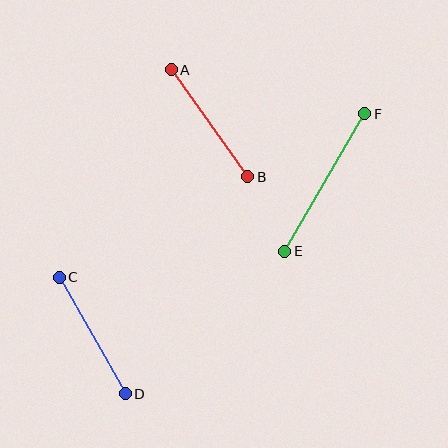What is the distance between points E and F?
The distance is approximately 159 pixels.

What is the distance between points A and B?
The distance is approximately 132 pixels.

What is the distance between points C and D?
The distance is approximately 134 pixels.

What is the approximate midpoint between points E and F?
The midpoint is at approximately (325, 183) pixels.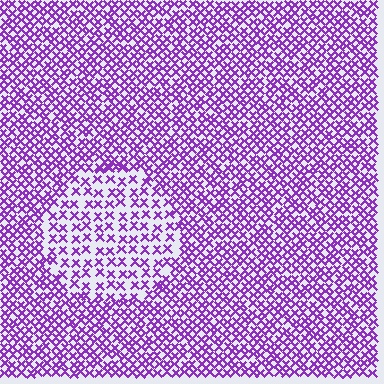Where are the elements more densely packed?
The elements are more densely packed outside the circle boundary.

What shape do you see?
I see a circle.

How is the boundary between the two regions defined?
The boundary is defined by a change in element density (approximately 1.8x ratio). All elements are the same color, size, and shape.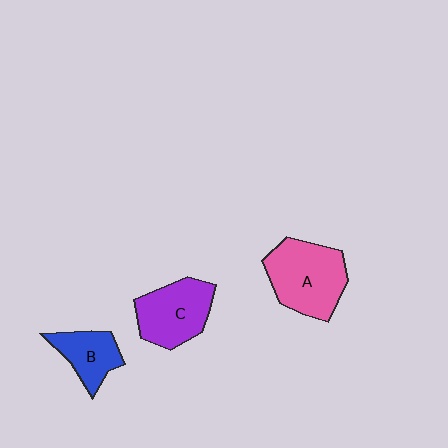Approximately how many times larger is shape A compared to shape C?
Approximately 1.2 times.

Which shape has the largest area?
Shape A (pink).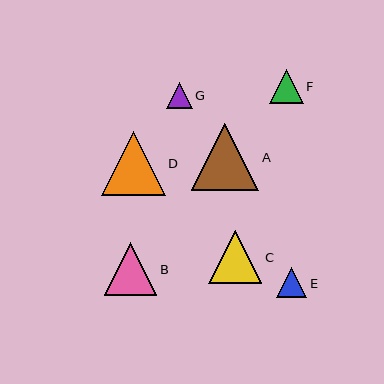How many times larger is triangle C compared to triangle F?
Triangle C is approximately 1.6 times the size of triangle F.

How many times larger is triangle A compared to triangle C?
Triangle A is approximately 1.3 times the size of triangle C.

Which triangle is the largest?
Triangle A is the largest with a size of approximately 67 pixels.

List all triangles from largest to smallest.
From largest to smallest: A, D, C, B, F, E, G.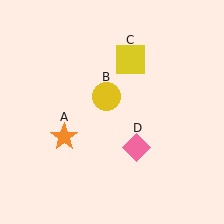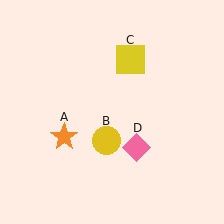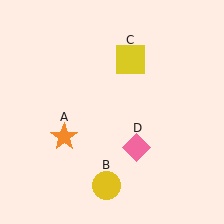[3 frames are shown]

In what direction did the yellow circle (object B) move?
The yellow circle (object B) moved down.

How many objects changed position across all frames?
1 object changed position: yellow circle (object B).